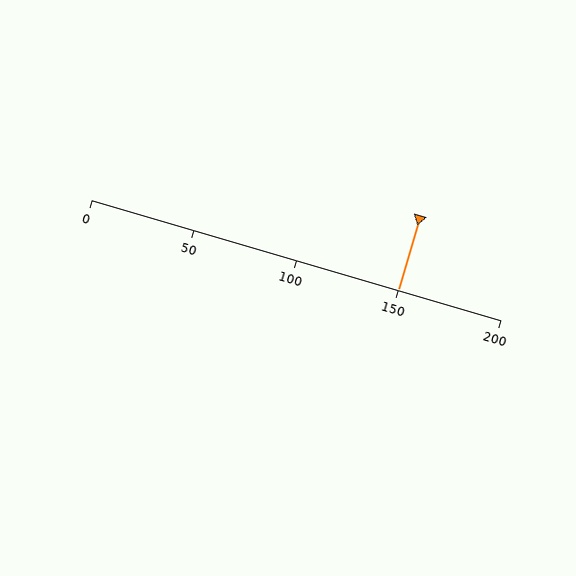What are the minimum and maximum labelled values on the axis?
The axis runs from 0 to 200.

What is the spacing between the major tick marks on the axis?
The major ticks are spaced 50 apart.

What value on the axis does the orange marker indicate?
The marker indicates approximately 150.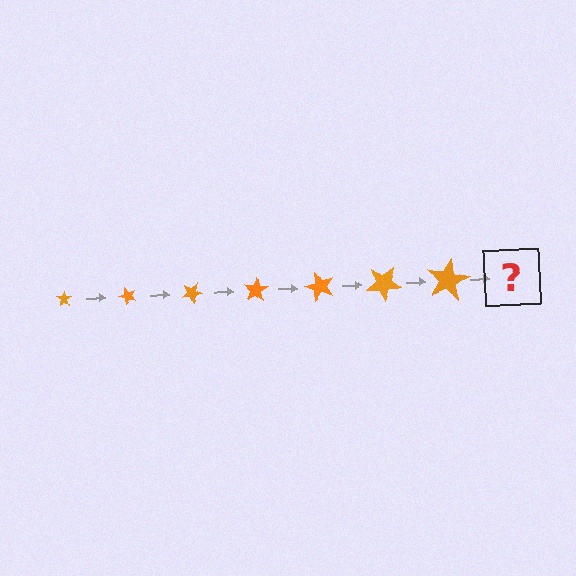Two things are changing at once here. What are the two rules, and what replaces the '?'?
The two rules are that the star grows larger each step and it rotates 50 degrees each step. The '?' should be a star, larger than the previous one and rotated 350 degrees from the start.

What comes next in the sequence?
The next element should be a star, larger than the previous one and rotated 350 degrees from the start.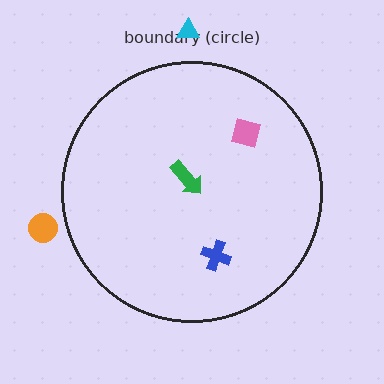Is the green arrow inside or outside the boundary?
Inside.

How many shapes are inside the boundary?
3 inside, 2 outside.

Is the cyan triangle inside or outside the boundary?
Outside.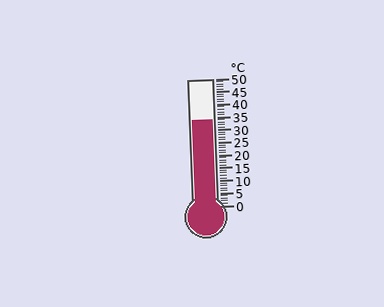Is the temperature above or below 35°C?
The temperature is below 35°C.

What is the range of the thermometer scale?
The thermometer scale ranges from 0°C to 50°C.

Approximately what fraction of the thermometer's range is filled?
The thermometer is filled to approximately 70% of its range.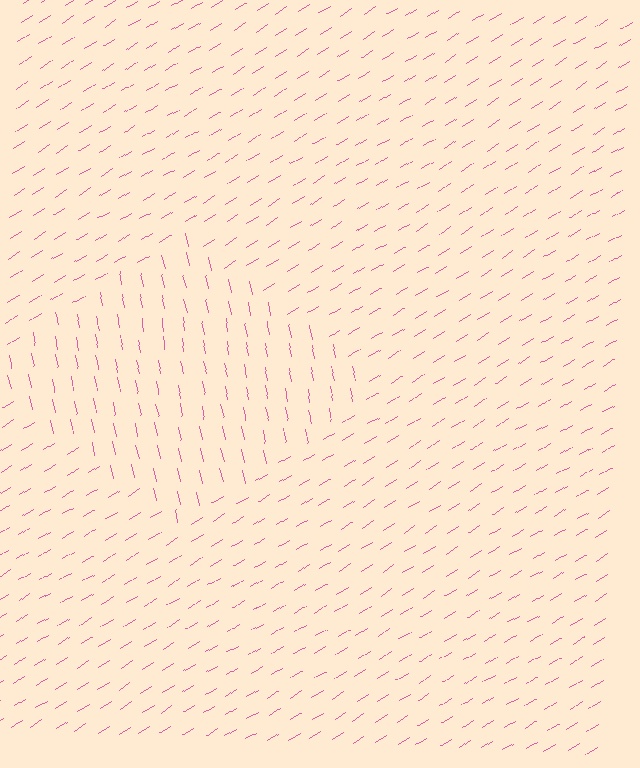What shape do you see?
I see a diamond.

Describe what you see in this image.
The image is filled with small pink line segments. A diamond region in the image has lines oriented differently from the surrounding lines, creating a visible texture boundary.